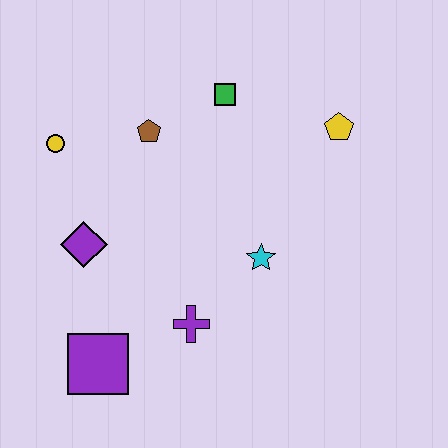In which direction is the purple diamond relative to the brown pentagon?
The purple diamond is below the brown pentagon.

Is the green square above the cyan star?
Yes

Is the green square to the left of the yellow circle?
No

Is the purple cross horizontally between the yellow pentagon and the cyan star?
No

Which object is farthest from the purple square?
The yellow pentagon is farthest from the purple square.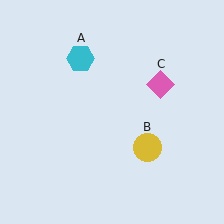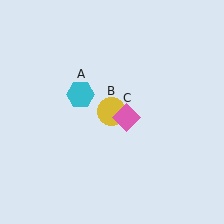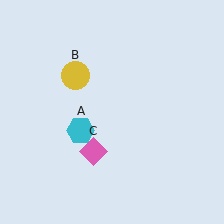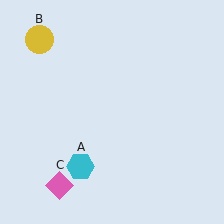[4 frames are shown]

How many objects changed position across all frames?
3 objects changed position: cyan hexagon (object A), yellow circle (object B), pink diamond (object C).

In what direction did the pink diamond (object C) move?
The pink diamond (object C) moved down and to the left.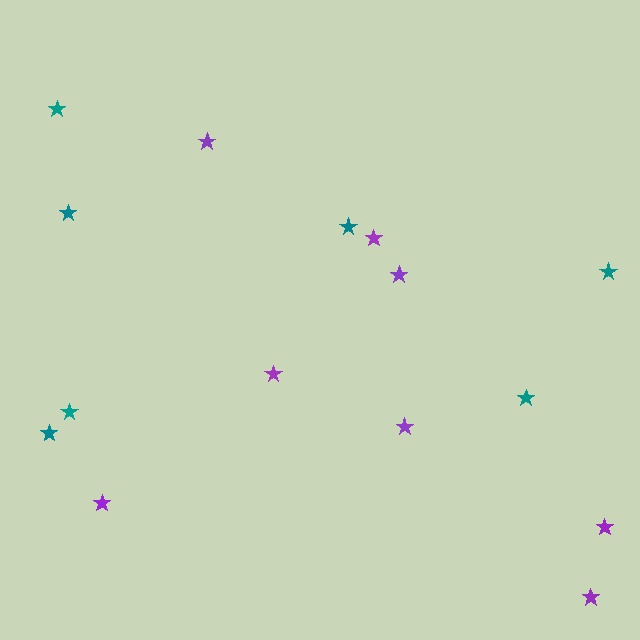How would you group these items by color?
There are 2 groups: one group of teal stars (7) and one group of purple stars (8).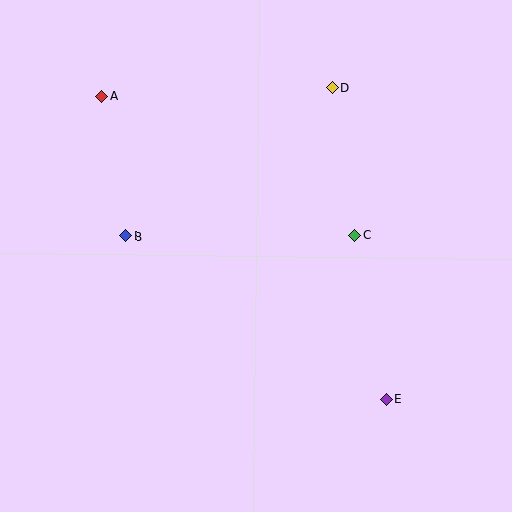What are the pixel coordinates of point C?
Point C is at (355, 235).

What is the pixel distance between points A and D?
The distance between A and D is 231 pixels.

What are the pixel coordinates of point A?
Point A is at (102, 96).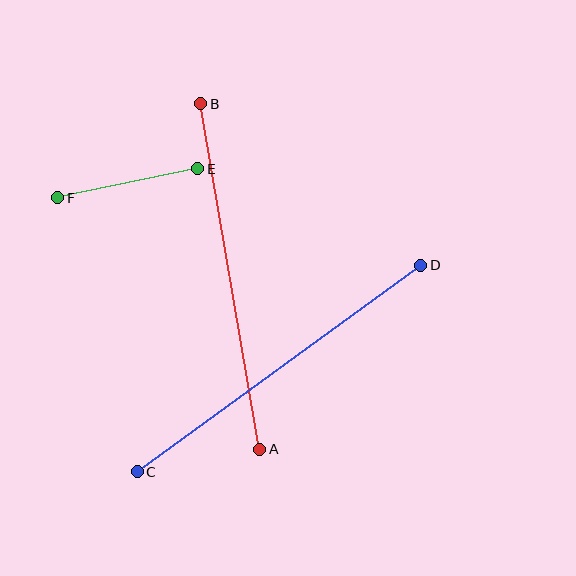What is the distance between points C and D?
The distance is approximately 351 pixels.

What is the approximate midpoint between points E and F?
The midpoint is at approximately (128, 183) pixels.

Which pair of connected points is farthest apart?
Points C and D are farthest apart.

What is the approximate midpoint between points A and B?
The midpoint is at approximately (230, 276) pixels.